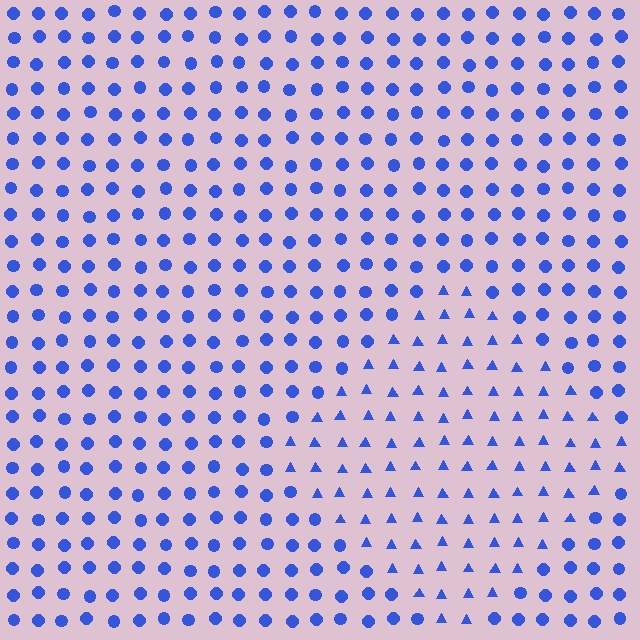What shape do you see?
I see a diamond.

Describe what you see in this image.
The image is filled with small blue elements arranged in a uniform grid. A diamond-shaped region contains triangles, while the surrounding area contains circles. The boundary is defined purely by the change in element shape.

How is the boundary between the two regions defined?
The boundary is defined by a change in element shape: triangles inside vs. circles outside. All elements share the same color and spacing.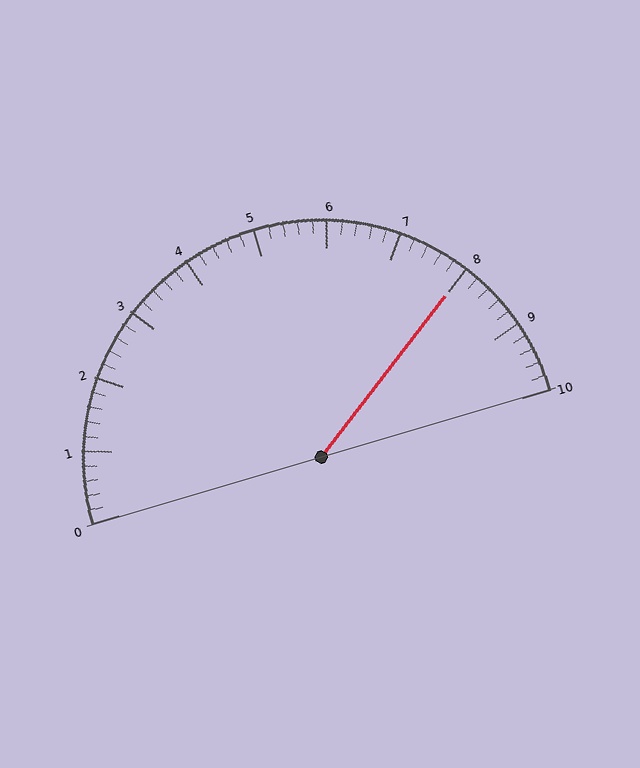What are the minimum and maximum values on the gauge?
The gauge ranges from 0 to 10.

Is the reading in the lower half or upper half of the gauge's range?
The reading is in the upper half of the range (0 to 10).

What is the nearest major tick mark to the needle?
The nearest major tick mark is 8.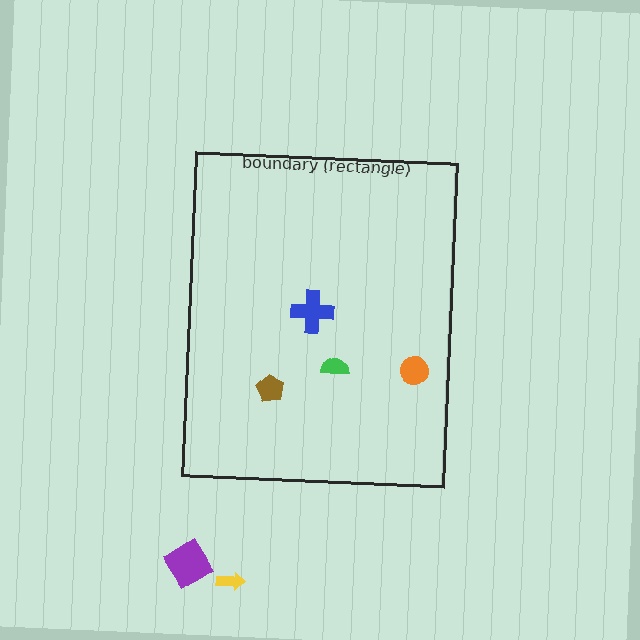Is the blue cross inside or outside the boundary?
Inside.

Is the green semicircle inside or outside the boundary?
Inside.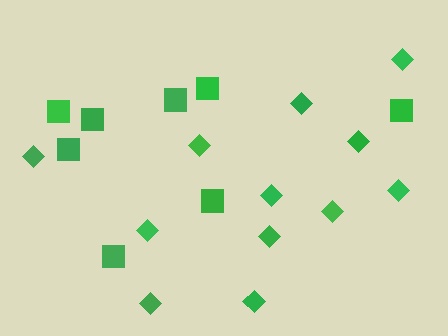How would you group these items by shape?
There are 2 groups: one group of diamonds (12) and one group of squares (8).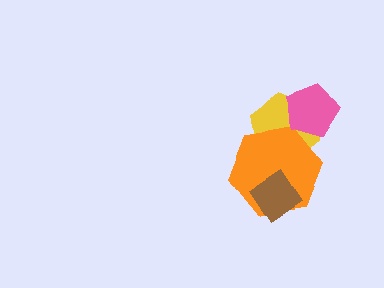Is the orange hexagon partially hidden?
Yes, it is partially covered by another shape.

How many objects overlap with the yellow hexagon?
2 objects overlap with the yellow hexagon.